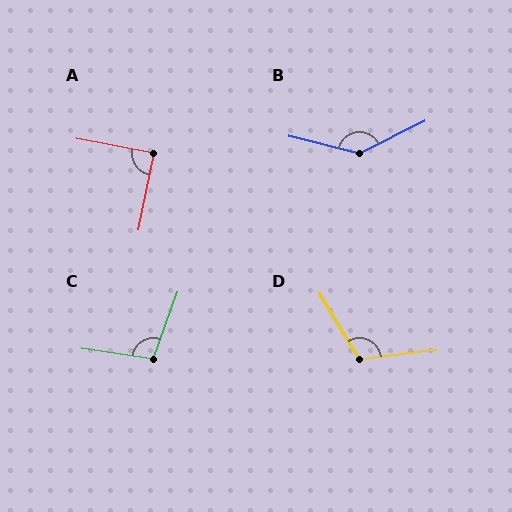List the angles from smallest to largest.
A (89°), C (101°), D (114°), B (140°).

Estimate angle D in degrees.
Approximately 114 degrees.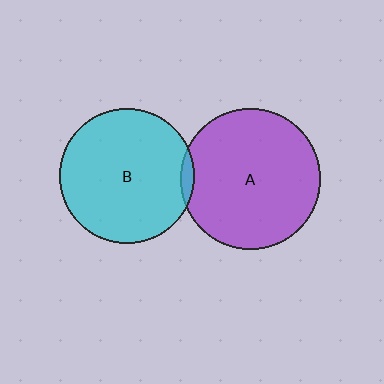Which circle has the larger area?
Circle A (purple).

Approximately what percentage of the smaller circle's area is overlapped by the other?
Approximately 5%.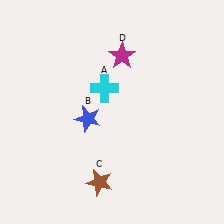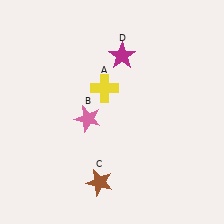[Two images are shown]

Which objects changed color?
A changed from cyan to yellow. B changed from blue to pink.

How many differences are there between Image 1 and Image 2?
There are 2 differences between the two images.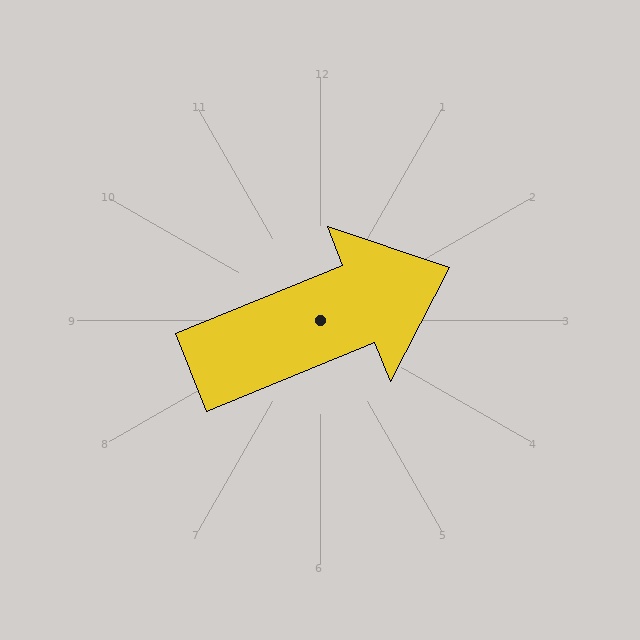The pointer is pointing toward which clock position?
Roughly 2 o'clock.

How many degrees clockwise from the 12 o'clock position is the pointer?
Approximately 68 degrees.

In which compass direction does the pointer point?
East.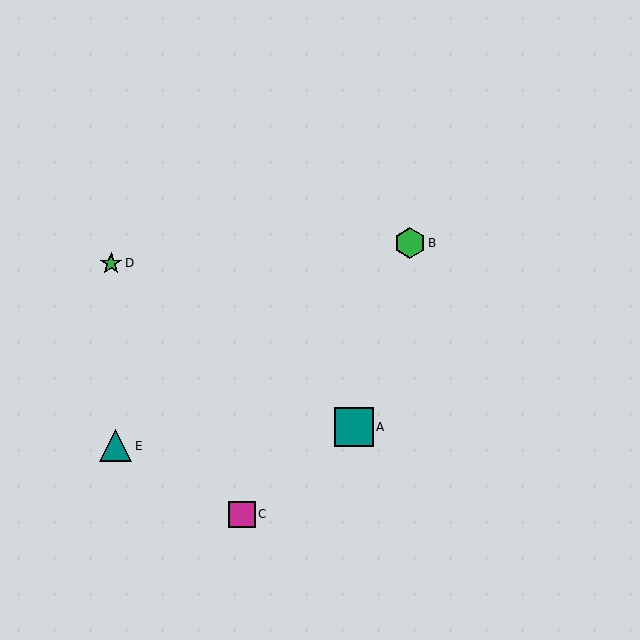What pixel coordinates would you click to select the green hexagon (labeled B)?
Click at (410, 243) to select the green hexagon B.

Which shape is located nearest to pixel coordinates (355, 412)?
The teal square (labeled A) at (354, 427) is nearest to that location.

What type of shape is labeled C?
Shape C is a magenta square.